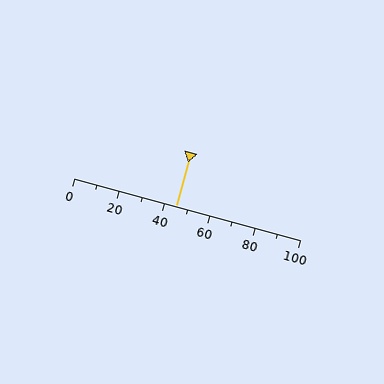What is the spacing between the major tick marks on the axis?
The major ticks are spaced 20 apart.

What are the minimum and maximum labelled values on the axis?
The axis runs from 0 to 100.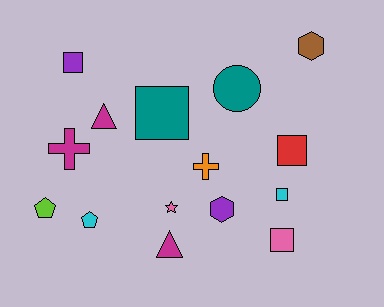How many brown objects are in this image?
There is 1 brown object.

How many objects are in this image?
There are 15 objects.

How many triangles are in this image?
There are 2 triangles.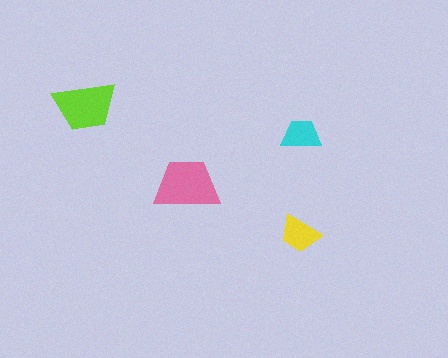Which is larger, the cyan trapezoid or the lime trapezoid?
The lime one.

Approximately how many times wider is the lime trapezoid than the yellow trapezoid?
About 1.5 times wider.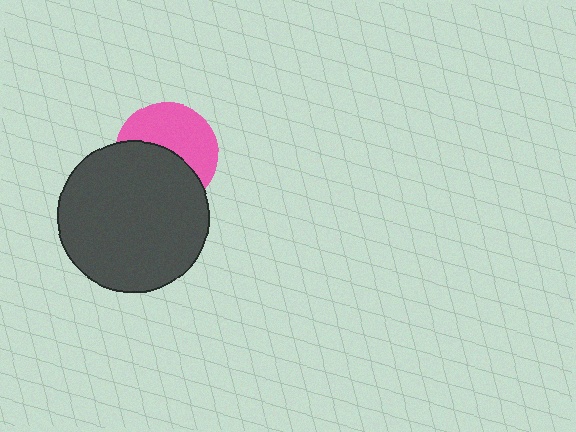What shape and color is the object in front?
The object in front is a dark gray circle.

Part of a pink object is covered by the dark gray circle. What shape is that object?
It is a circle.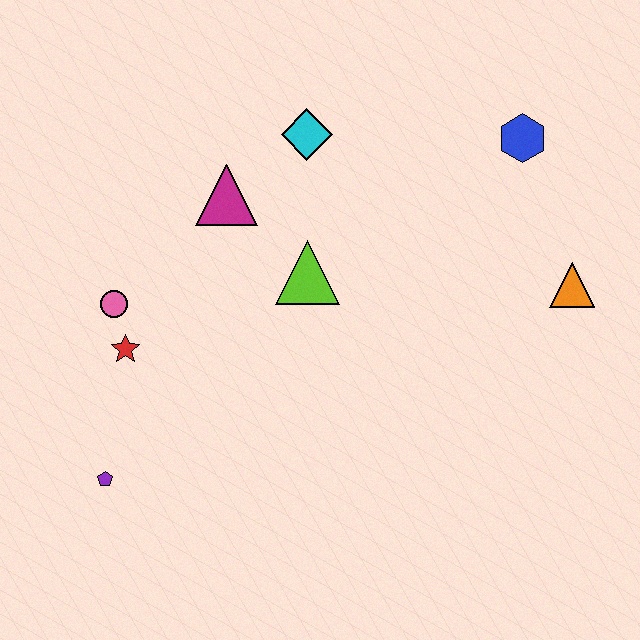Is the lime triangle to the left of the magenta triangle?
No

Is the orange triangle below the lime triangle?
Yes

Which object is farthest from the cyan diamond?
The purple pentagon is farthest from the cyan diamond.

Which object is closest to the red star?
The pink circle is closest to the red star.